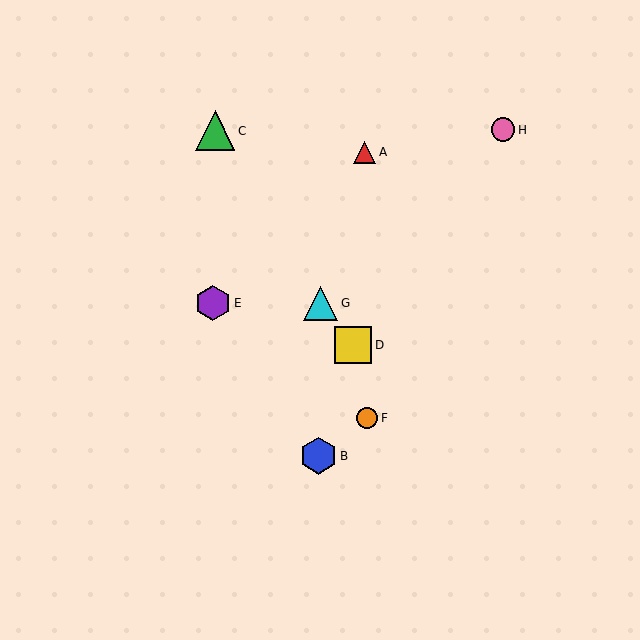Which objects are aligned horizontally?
Objects E, G are aligned horizontally.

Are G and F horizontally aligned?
No, G is at y≈303 and F is at y≈418.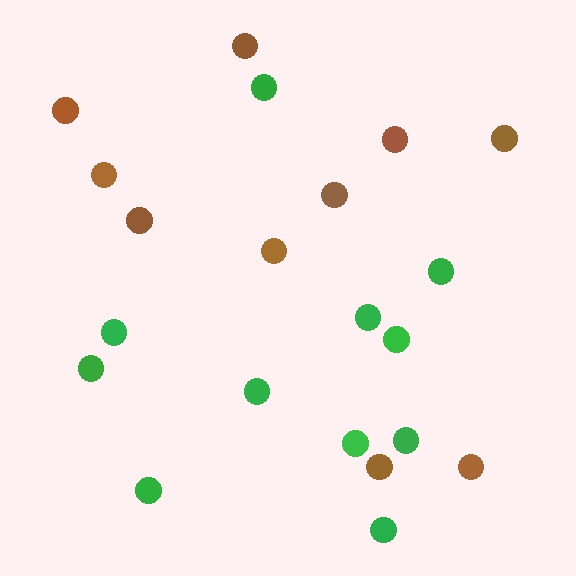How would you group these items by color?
There are 2 groups: one group of green circles (11) and one group of brown circles (10).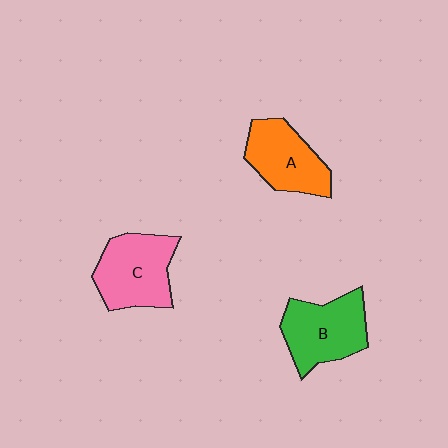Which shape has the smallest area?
Shape A (orange).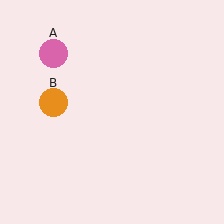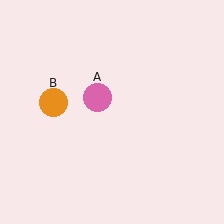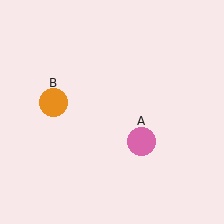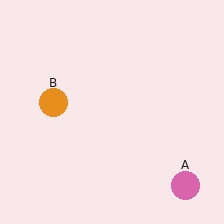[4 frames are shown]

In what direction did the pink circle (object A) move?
The pink circle (object A) moved down and to the right.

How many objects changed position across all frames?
1 object changed position: pink circle (object A).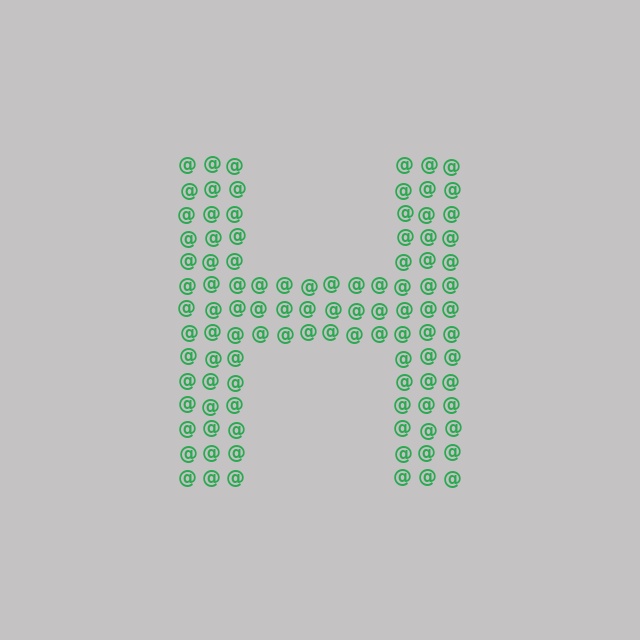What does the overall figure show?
The overall figure shows the letter H.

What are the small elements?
The small elements are at signs.